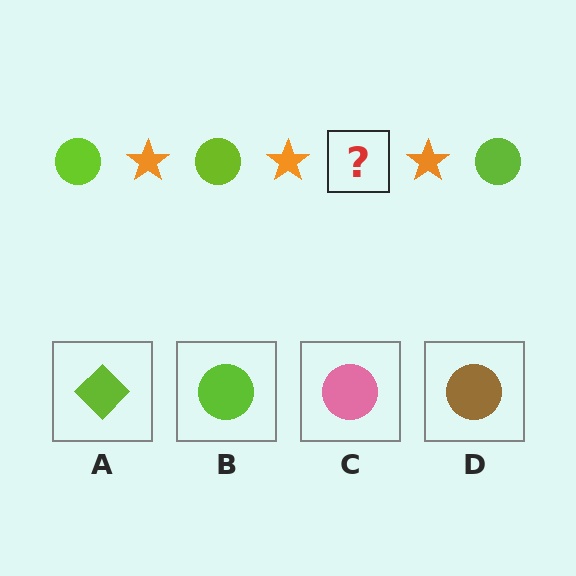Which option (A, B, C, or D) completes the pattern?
B.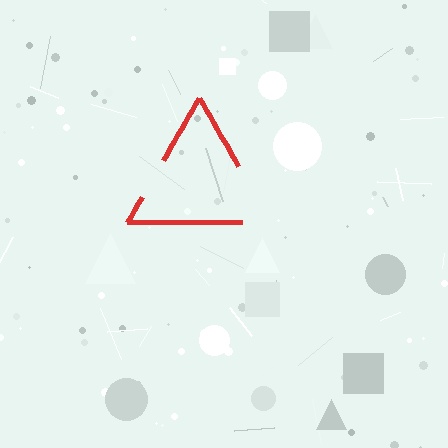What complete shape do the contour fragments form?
The contour fragments form a triangle.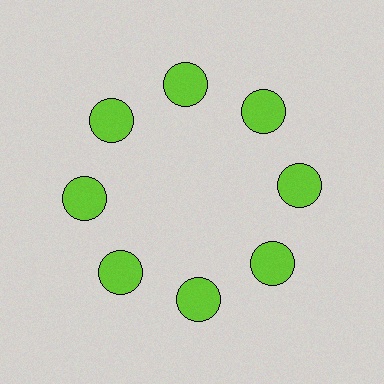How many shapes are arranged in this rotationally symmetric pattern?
There are 8 shapes, arranged in 8 groups of 1.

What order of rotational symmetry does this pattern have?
This pattern has 8-fold rotational symmetry.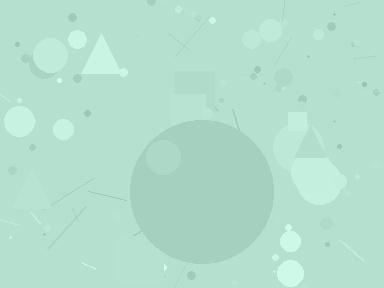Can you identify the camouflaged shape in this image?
The camouflaged shape is a circle.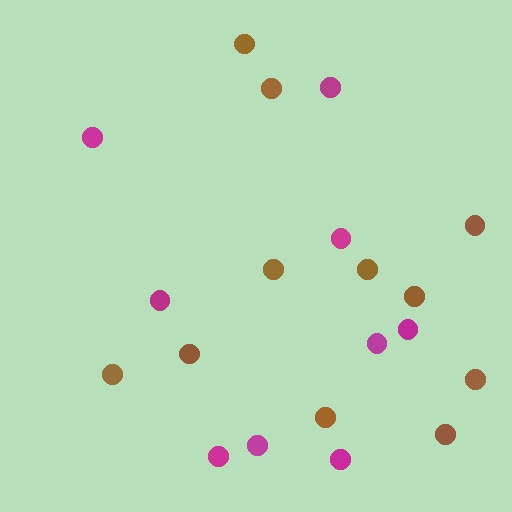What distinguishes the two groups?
There are 2 groups: one group of brown circles (11) and one group of magenta circles (9).